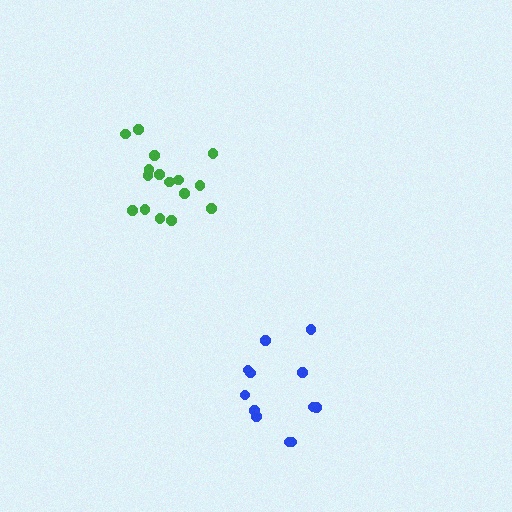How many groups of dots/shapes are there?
There are 2 groups.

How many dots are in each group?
Group 1: 16 dots, Group 2: 12 dots (28 total).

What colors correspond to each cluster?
The clusters are colored: green, blue.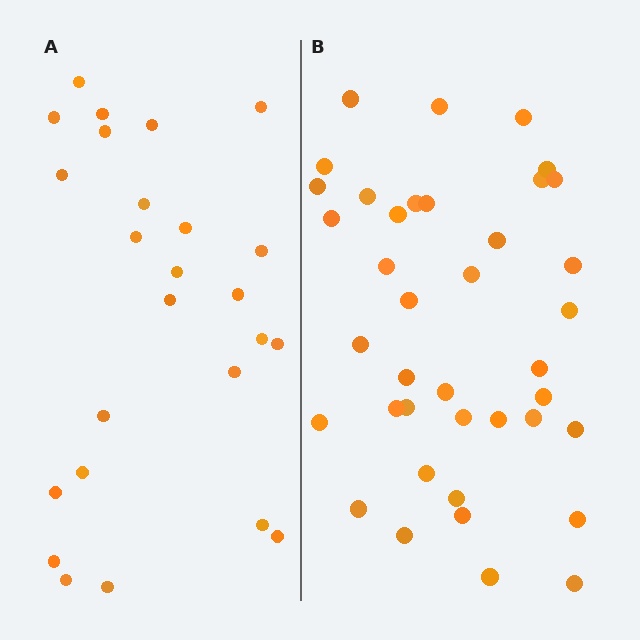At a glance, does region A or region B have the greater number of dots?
Region B (the right region) has more dots.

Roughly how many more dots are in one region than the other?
Region B has approximately 15 more dots than region A.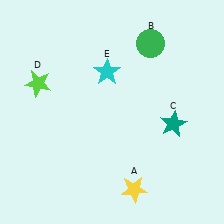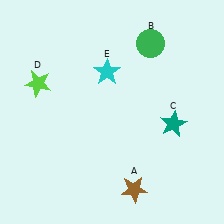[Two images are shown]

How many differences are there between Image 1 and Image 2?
There is 1 difference between the two images.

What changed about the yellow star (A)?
In Image 1, A is yellow. In Image 2, it changed to brown.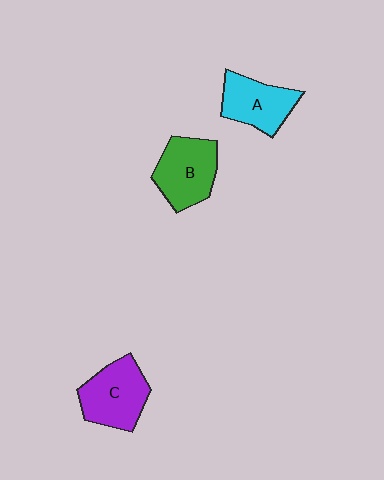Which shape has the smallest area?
Shape A (cyan).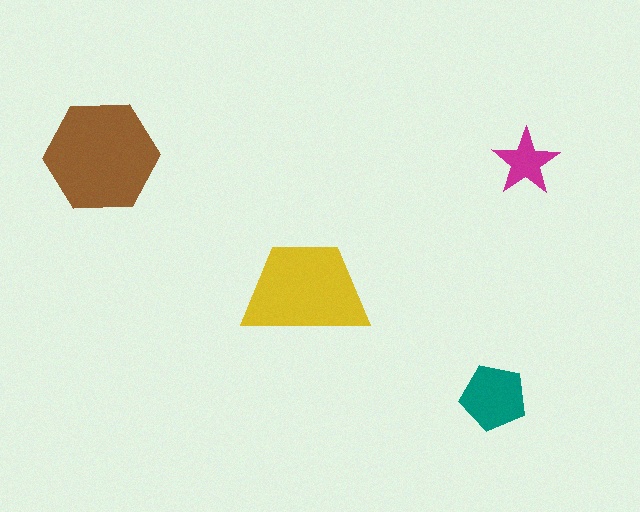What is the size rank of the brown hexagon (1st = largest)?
1st.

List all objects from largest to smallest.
The brown hexagon, the yellow trapezoid, the teal pentagon, the magenta star.